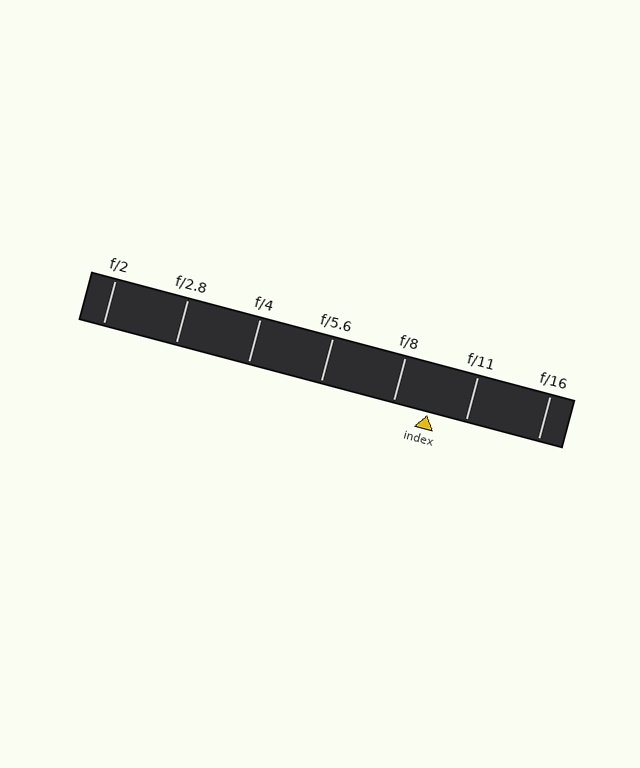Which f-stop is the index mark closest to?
The index mark is closest to f/8.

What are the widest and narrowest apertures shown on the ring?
The widest aperture shown is f/2 and the narrowest is f/16.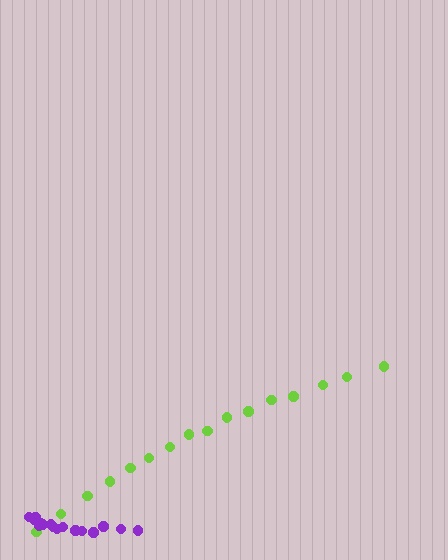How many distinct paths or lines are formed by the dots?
There are 2 distinct paths.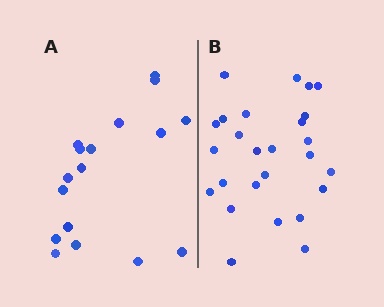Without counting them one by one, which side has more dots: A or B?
Region B (the right region) has more dots.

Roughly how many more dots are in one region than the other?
Region B has roughly 8 or so more dots than region A.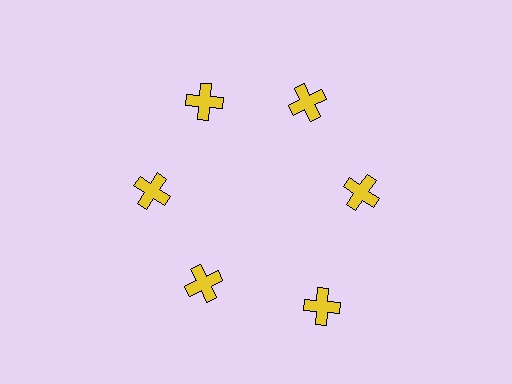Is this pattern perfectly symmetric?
No. The 6 yellow crosses are arranged in a ring, but one element near the 5 o'clock position is pushed outward from the center, breaking the 6-fold rotational symmetry.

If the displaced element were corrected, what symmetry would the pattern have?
It would have 6-fold rotational symmetry — the pattern would map onto itself every 60 degrees.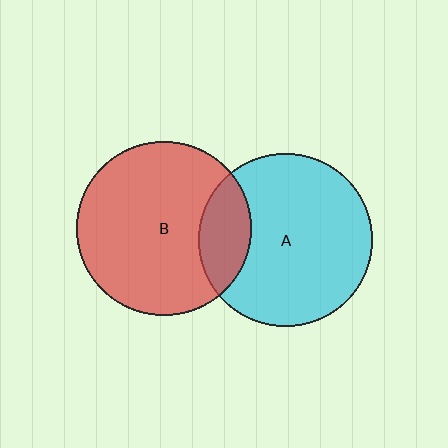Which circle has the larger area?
Circle B (red).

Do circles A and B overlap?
Yes.